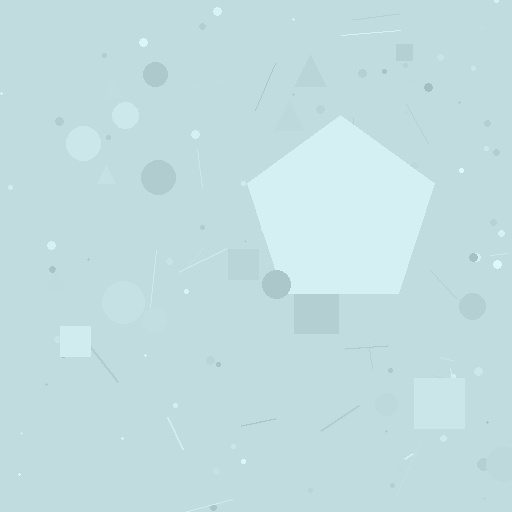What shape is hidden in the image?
A pentagon is hidden in the image.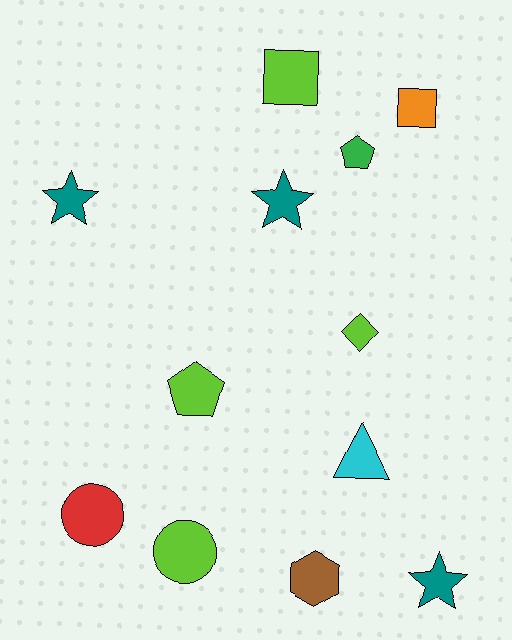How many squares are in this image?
There are 2 squares.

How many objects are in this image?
There are 12 objects.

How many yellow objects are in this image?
There are no yellow objects.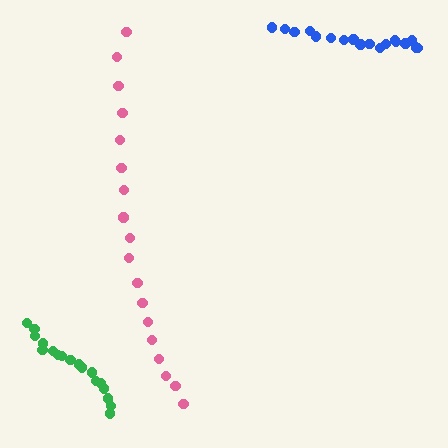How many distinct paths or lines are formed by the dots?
There are 3 distinct paths.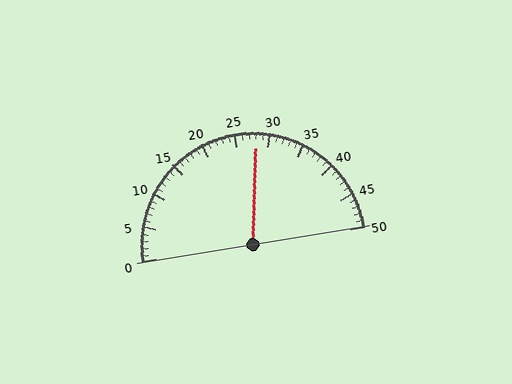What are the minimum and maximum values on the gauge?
The gauge ranges from 0 to 50.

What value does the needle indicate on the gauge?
The needle indicates approximately 28.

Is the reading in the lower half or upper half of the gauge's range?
The reading is in the upper half of the range (0 to 50).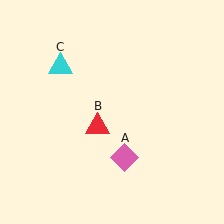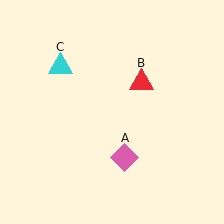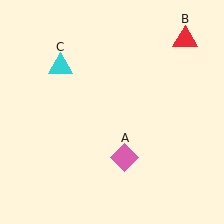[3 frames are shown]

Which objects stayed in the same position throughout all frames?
Pink diamond (object A) and cyan triangle (object C) remained stationary.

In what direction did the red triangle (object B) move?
The red triangle (object B) moved up and to the right.